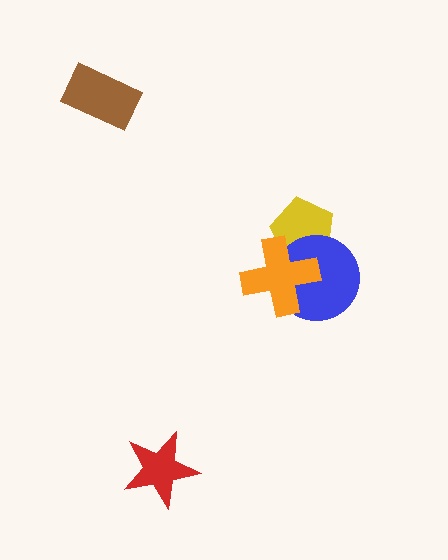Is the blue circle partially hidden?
Yes, it is partially covered by another shape.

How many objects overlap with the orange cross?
2 objects overlap with the orange cross.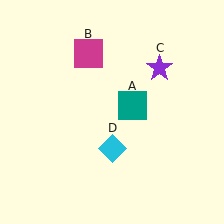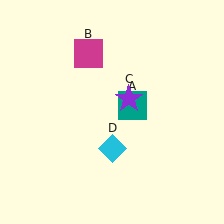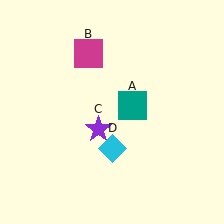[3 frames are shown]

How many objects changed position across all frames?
1 object changed position: purple star (object C).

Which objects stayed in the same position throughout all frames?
Teal square (object A) and magenta square (object B) and cyan diamond (object D) remained stationary.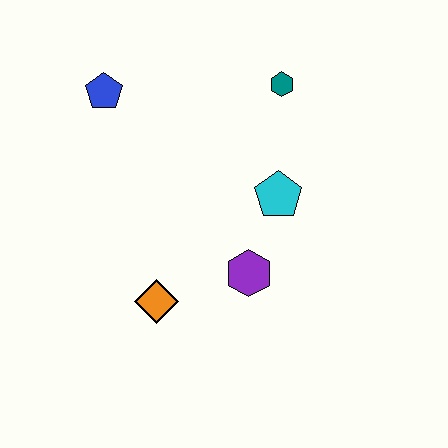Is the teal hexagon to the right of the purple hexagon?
Yes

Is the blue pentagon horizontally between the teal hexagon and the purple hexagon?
No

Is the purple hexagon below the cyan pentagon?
Yes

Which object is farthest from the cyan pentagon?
The blue pentagon is farthest from the cyan pentagon.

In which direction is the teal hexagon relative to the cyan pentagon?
The teal hexagon is above the cyan pentagon.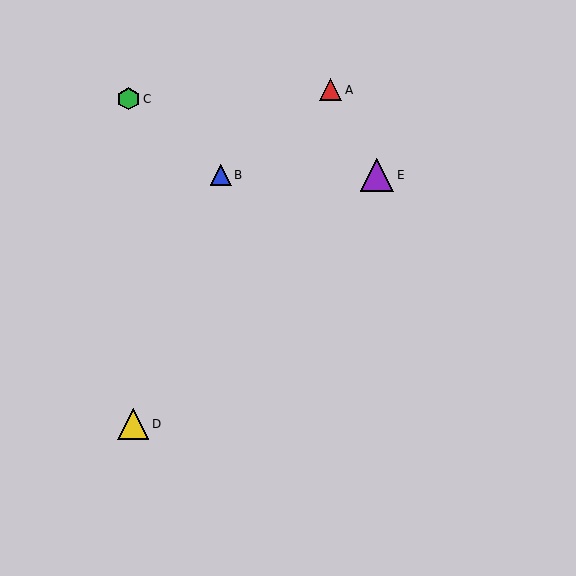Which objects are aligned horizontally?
Objects B, E are aligned horizontally.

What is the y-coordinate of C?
Object C is at y≈99.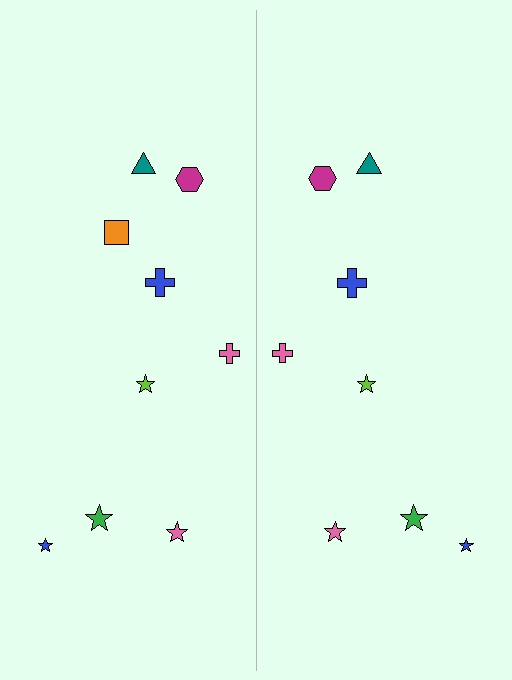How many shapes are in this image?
There are 17 shapes in this image.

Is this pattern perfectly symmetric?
No, the pattern is not perfectly symmetric. A orange square is missing from the right side.